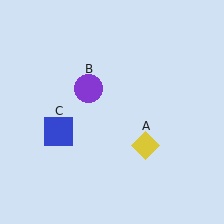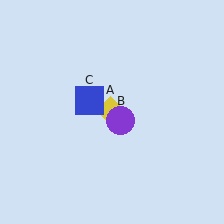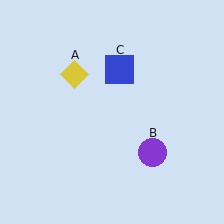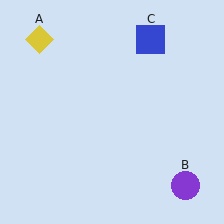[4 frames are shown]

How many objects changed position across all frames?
3 objects changed position: yellow diamond (object A), purple circle (object B), blue square (object C).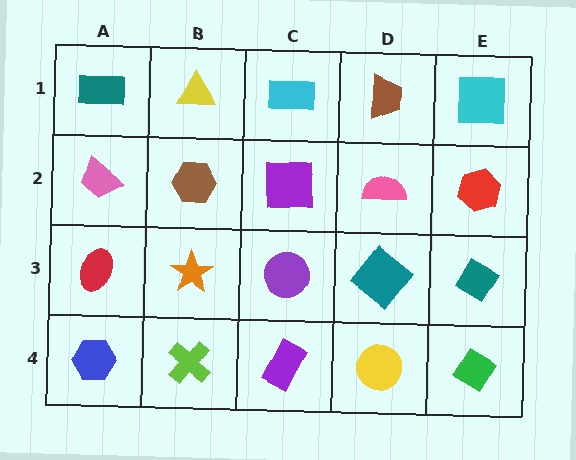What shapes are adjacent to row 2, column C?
A cyan rectangle (row 1, column C), a purple circle (row 3, column C), a brown hexagon (row 2, column B), a pink semicircle (row 2, column D).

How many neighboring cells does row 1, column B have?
3.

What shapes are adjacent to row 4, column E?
A teal diamond (row 3, column E), a yellow circle (row 4, column D).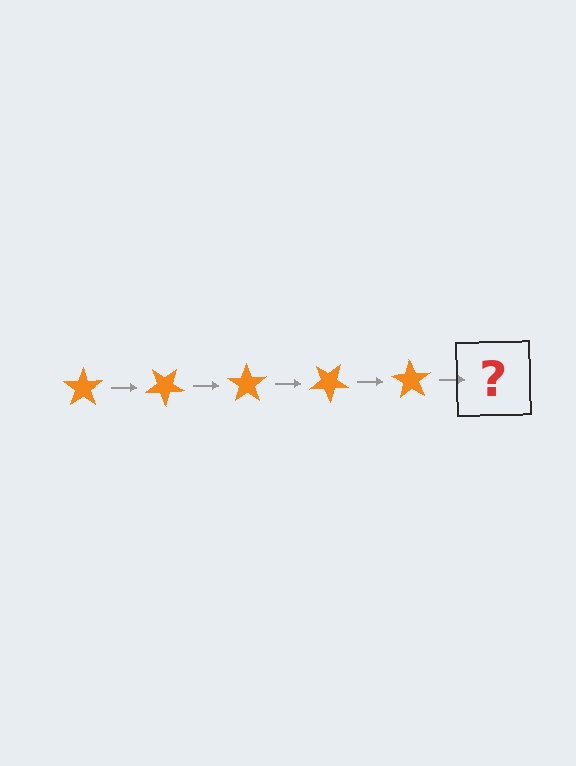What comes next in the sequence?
The next element should be an orange star rotated 175 degrees.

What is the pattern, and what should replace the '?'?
The pattern is that the star rotates 35 degrees each step. The '?' should be an orange star rotated 175 degrees.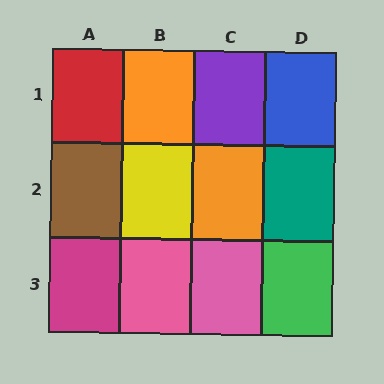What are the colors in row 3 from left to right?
Magenta, pink, pink, green.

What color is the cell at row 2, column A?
Brown.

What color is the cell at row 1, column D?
Blue.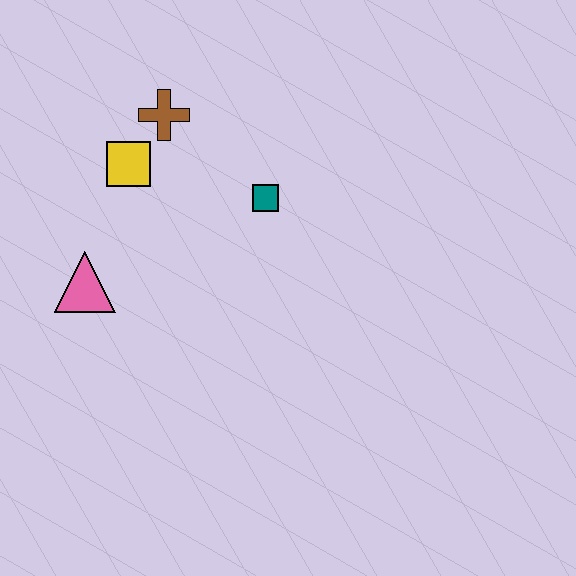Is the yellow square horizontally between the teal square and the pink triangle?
Yes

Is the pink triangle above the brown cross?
No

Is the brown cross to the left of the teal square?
Yes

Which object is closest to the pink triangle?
The yellow square is closest to the pink triangle.